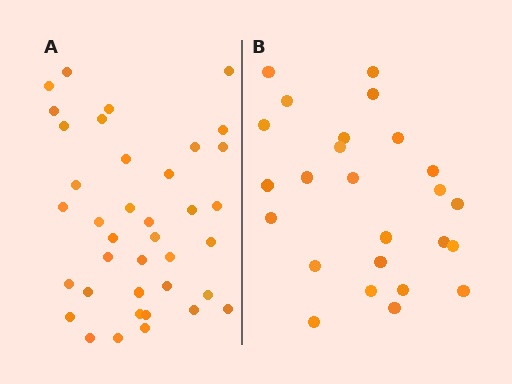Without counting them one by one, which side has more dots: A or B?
Region A (the left region) has more dots.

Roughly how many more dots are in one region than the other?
Region A has approximately 15 more dots than region B.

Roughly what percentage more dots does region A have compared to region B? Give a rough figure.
About 50% more.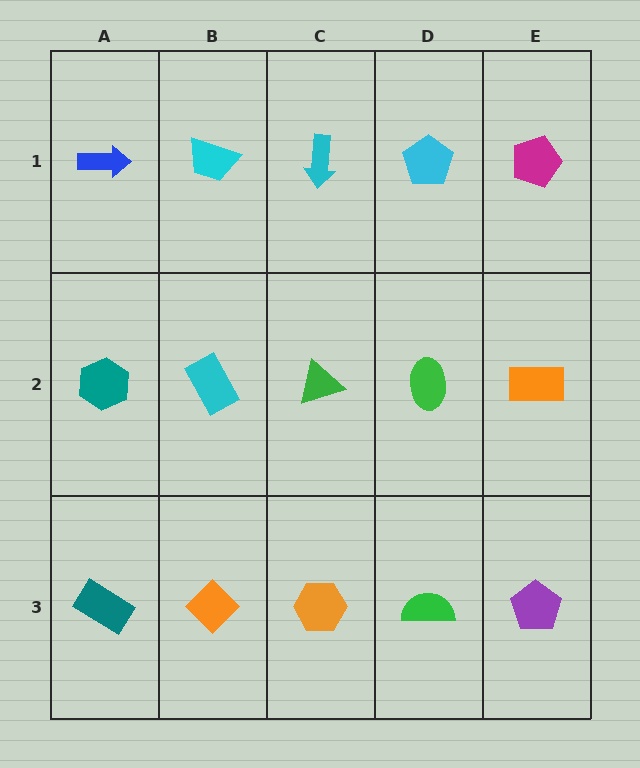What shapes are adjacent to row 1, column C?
A green triangle (row 2, column C), a cyan trapezoid (row 1, column B), a cyan pentagon (row 1, column D).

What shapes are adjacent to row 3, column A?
A teal hexagon (row 2, column A), an orange diamond (row 3, column B).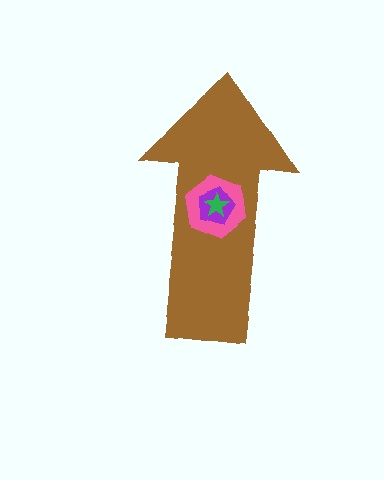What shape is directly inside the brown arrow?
The pink hexagon.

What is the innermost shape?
The green star.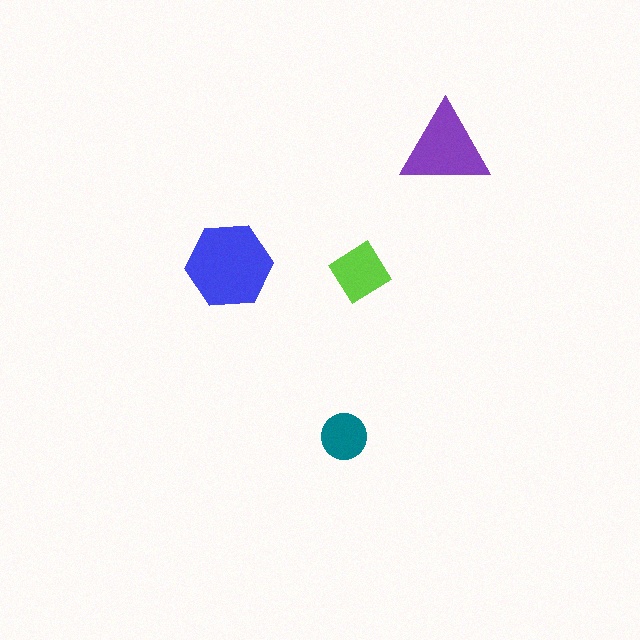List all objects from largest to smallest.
The blue hexagon, the purple triangle, the lime diamond, the teal circle.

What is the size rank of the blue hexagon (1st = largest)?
1st.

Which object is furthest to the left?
The blue hexagon is leftmost.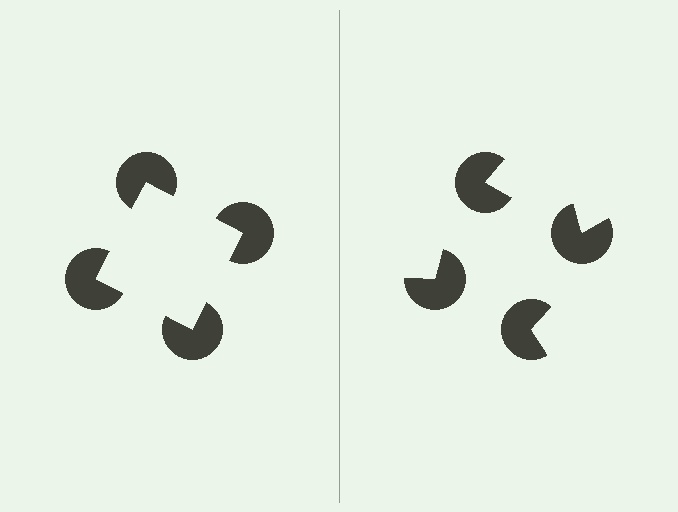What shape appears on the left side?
An illusory square.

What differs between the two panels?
The pac-man discs are positioned identically on both sides; only the wedge orientations differ. On the left they align to a square; on the right they are misaligned.